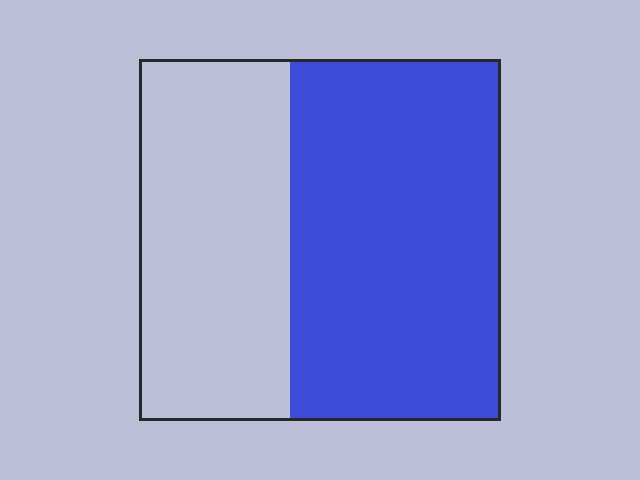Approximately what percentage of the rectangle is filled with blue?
Approximately 60%.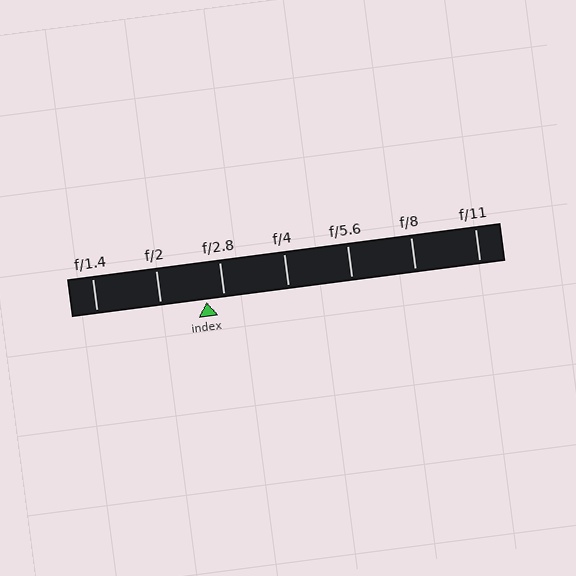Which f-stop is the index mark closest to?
The index mark is closest to f/2.8.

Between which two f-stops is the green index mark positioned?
The index mark is between f/2 and f/2.8.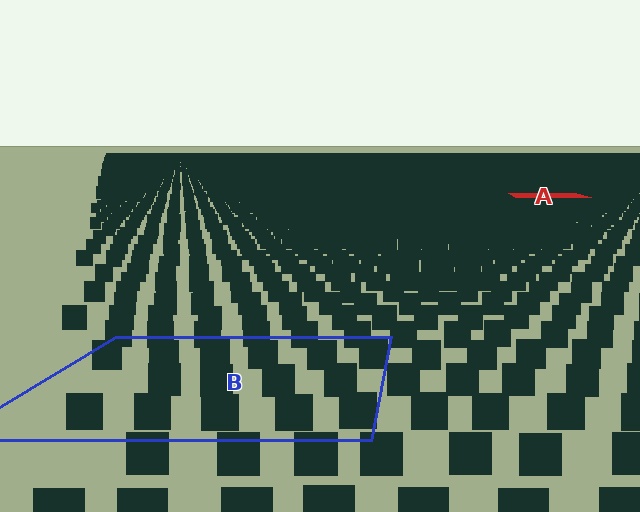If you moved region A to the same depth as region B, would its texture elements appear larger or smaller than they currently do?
They would appear larger. At a closer depth, the same texture elements are projected at a bigger on-screen size.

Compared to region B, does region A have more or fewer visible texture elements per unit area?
Region A has more texture elements per unit area — they are packed more densely because it is farther away.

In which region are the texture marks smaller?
The texture marks are smaller in region A, because it is farther away.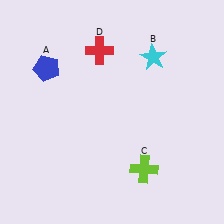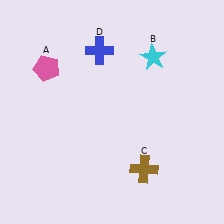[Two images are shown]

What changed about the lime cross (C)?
In Image 1, C is lime. In Image 2, it changed to brown.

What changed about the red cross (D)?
In Image 1, D is red. In Image 2, it changed to blue.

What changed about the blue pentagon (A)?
In Image 1, A is blue. In Image 2, it changed to pink.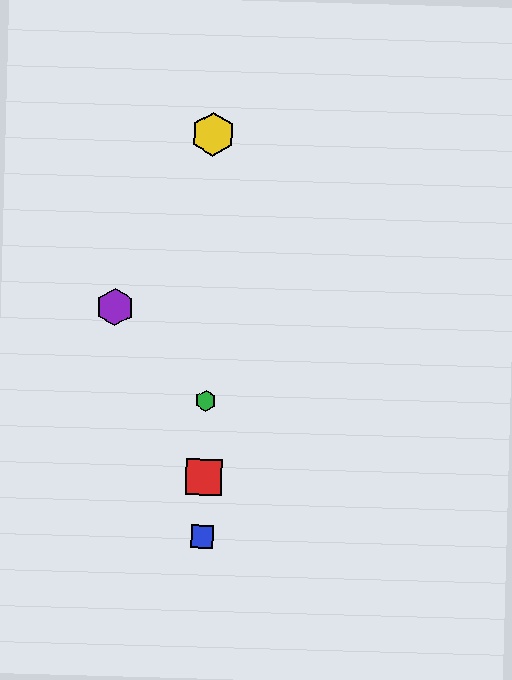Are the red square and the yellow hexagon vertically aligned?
Yes, both are at x≈204.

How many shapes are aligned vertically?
4 shapes (the red square, the blue square, the green hexagon, the yellow hexagon) are aligned vertically.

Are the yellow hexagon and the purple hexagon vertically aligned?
No, the yellow hexagon is at x≈213 and the purple hexagon is at x≈115.